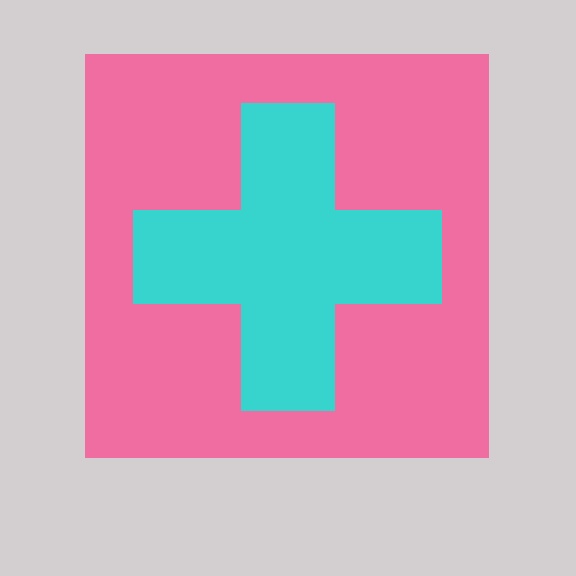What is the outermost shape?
The pink square.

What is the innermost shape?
The cyan cross.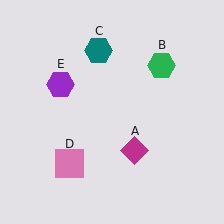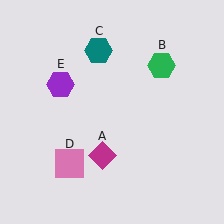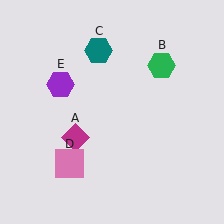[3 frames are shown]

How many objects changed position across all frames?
1 object changed position: magenta diamond (object A).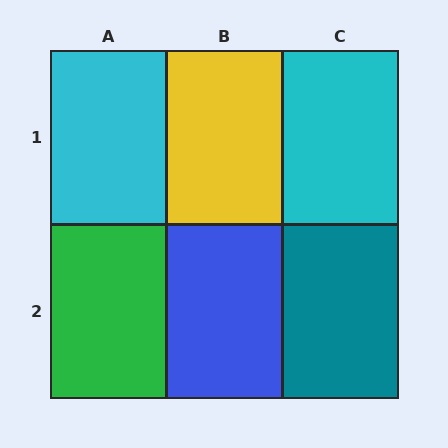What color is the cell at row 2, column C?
Teal.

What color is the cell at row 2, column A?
Green.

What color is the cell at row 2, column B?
Blue.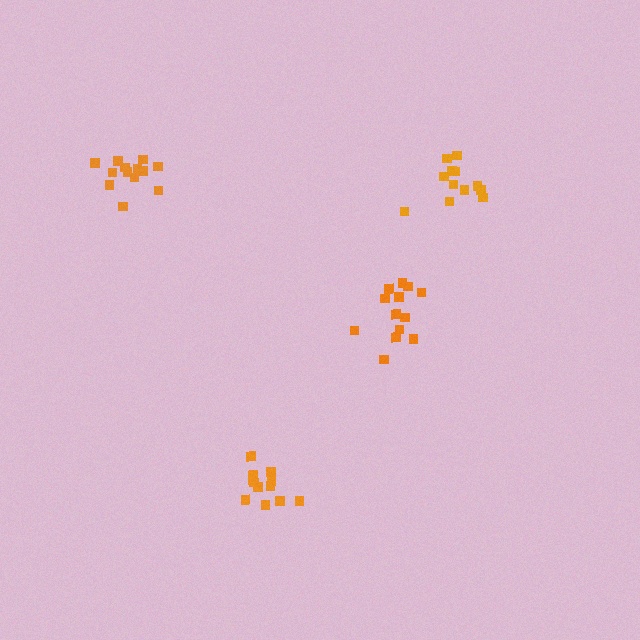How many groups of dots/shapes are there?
There are 4 groups.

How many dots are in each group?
Group 1: 13 dots, Group 2: 12 dots, Group 3: 13 dots, Group 4: 12 dots (50 total).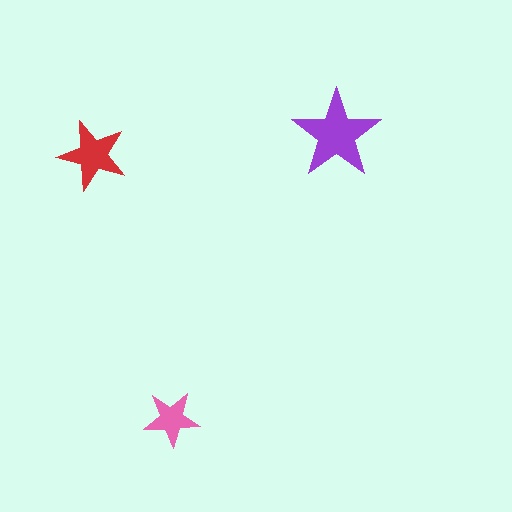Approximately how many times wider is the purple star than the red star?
About 1.5 times wider.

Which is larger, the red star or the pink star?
The red one.